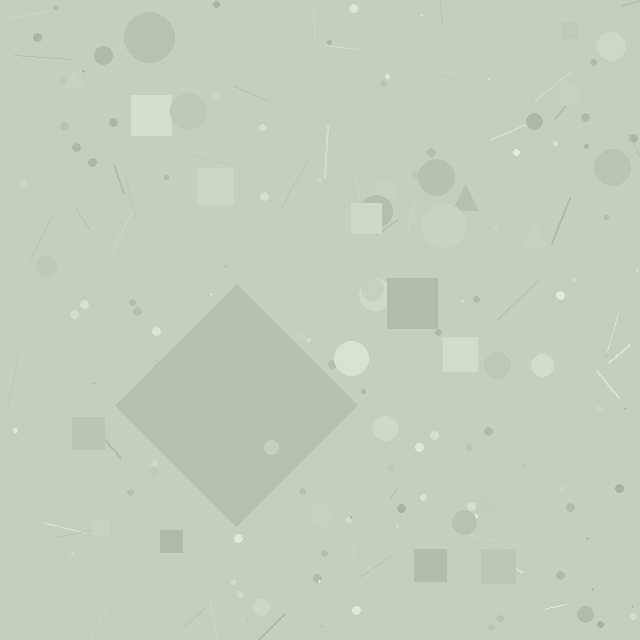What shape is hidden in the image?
A diamond is hidden in the image.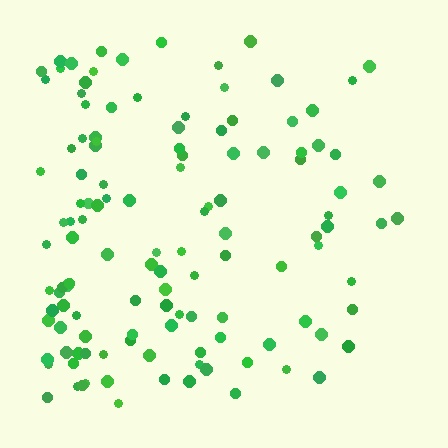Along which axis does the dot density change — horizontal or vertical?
Horizontal.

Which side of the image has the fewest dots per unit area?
The right.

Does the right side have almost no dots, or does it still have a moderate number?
Still a moderate number, just noticeably fewer than the left.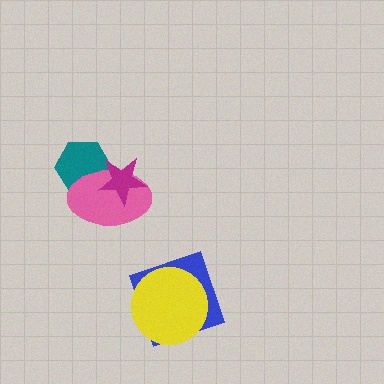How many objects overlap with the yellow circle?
1 object overlaps with the yellow circle.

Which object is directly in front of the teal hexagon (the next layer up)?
The pink ellipse is directly in front of the teal hexagon.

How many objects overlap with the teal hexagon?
2 objects overlap with the teal hexagon.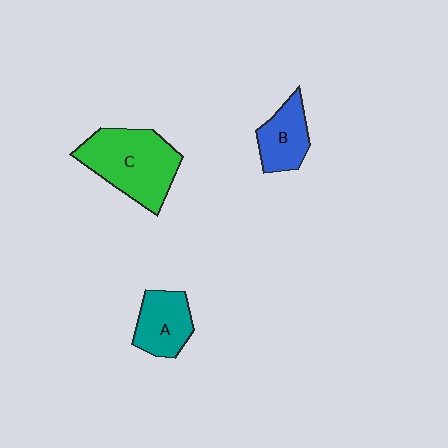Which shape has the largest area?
Shape C (green).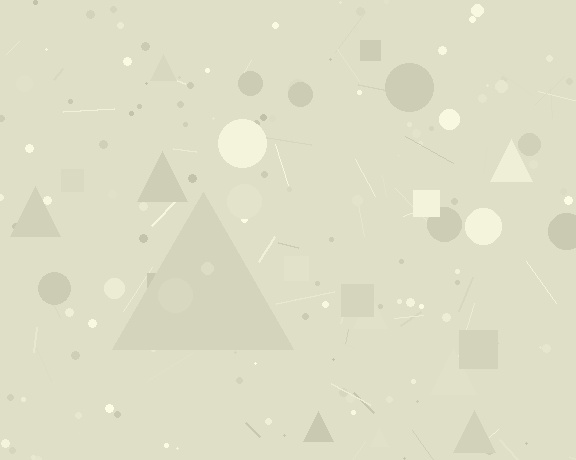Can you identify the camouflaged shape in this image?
The camouflaged shape is a triangle.